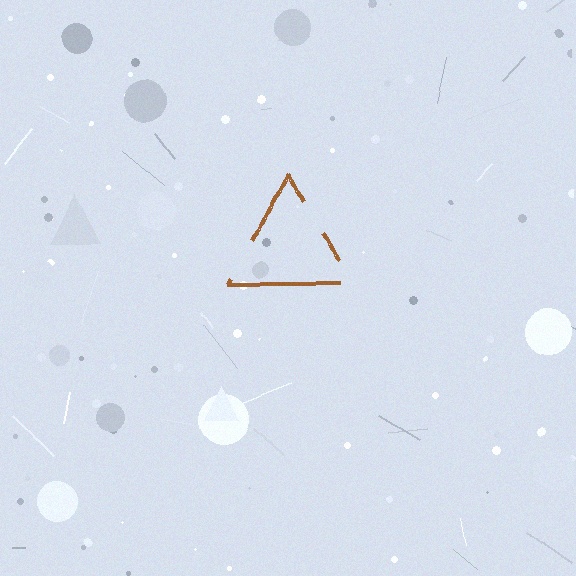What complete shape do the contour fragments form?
The contour fragments form a triangle.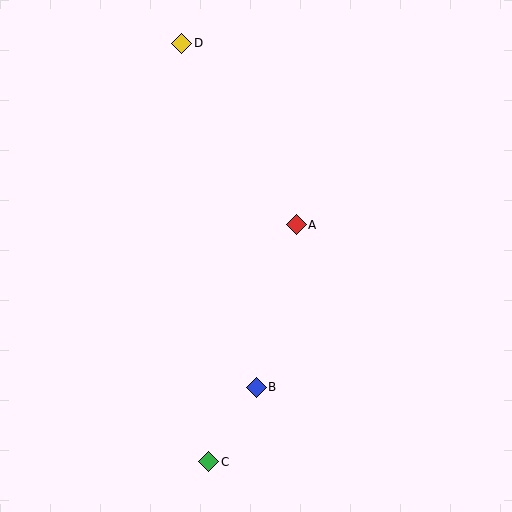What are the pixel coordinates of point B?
Point B is at (256, 387).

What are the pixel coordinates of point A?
Point A is at (296, 225).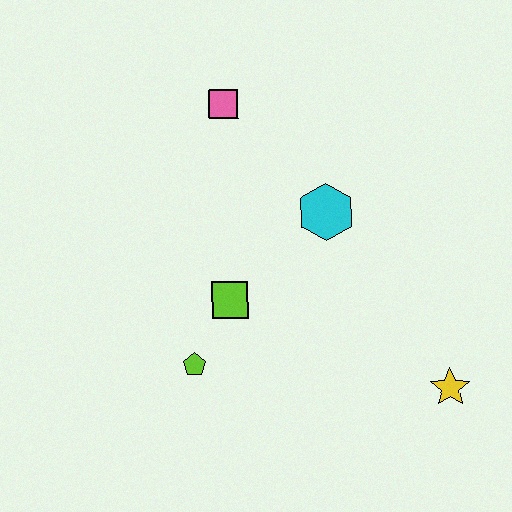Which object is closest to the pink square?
The cyan hexagon is closest to the pink square.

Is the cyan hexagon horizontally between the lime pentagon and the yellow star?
Yes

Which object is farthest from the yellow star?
The pink square is farthest from the yellow star.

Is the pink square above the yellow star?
Yes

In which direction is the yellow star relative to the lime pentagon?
The yellow star is to the right of the lime pentagon.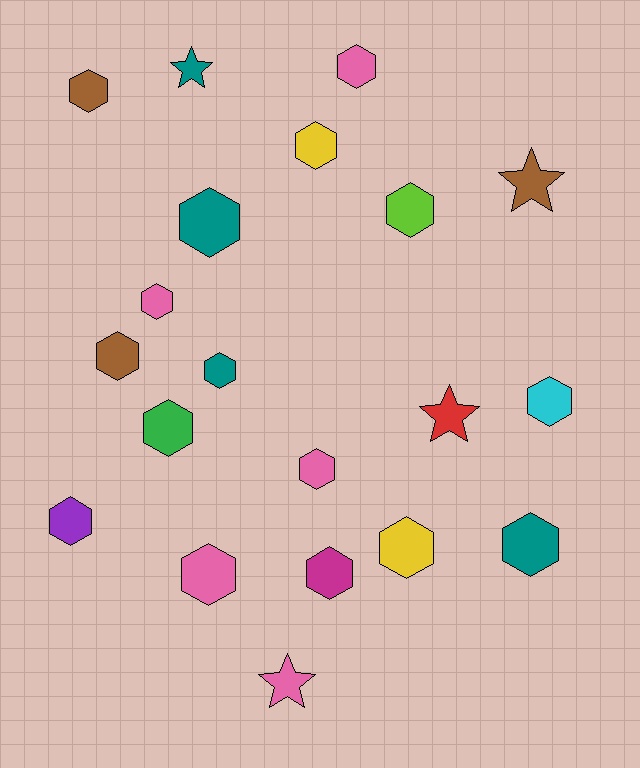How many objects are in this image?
There are 20 objects.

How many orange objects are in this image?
There are no orange objects.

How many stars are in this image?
There are 4 stars.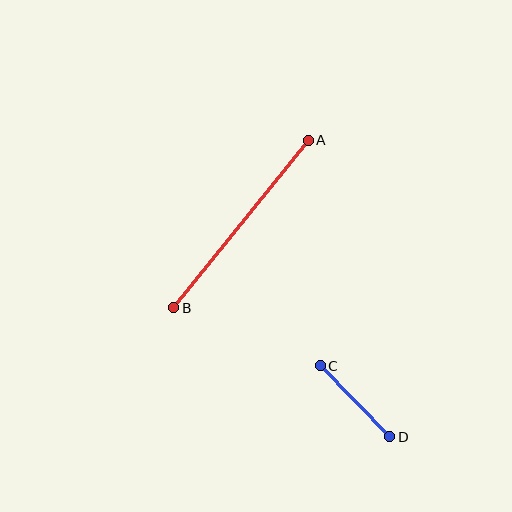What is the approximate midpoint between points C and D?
The midpoint is at approximately (355, 401) pixels.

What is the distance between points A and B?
The distance is approximately 215 pixels.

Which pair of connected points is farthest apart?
Points A and B are farthest apart.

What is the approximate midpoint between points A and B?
The midpoint is at approximately (241, 224) pixels.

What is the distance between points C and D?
The distance is approximately 99 pixels.